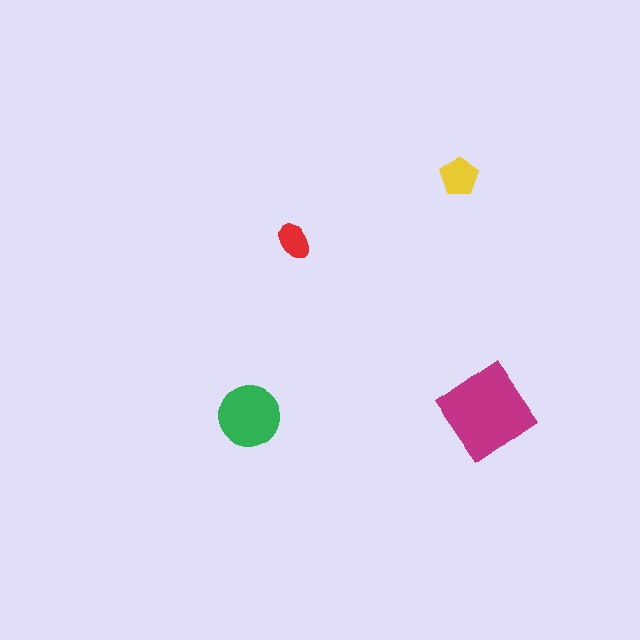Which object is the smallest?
The red ellipse.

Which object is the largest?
The magenta diamond.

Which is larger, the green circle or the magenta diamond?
The magenta diamond.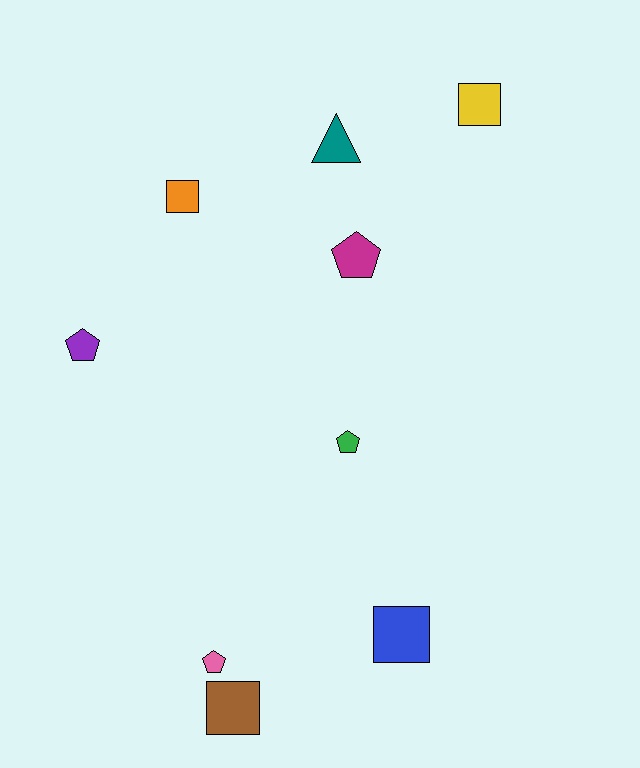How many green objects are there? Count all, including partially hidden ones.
There is 1 green object.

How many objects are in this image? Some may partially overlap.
There are 9 objects.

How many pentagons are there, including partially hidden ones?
There are 4 pentagons.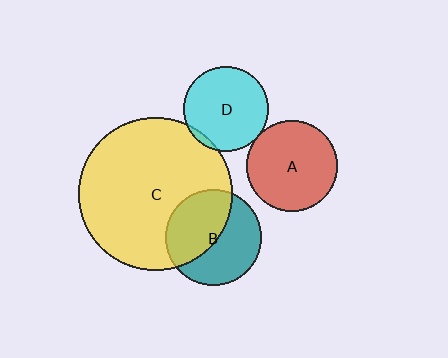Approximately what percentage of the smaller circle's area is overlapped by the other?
Approximately 50%.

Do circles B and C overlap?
Yes.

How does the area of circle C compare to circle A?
Approximately 2.9 times.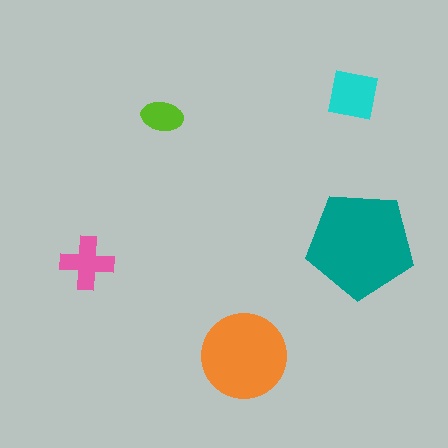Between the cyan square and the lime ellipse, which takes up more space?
The cyan square.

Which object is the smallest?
The lime ellipse.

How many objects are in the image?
There are 5 objects in the image.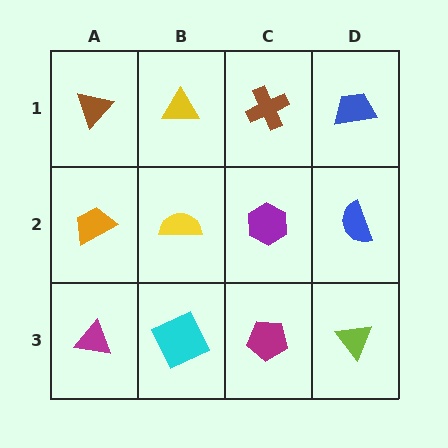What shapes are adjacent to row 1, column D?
A blue semicircle (row 2, column D), a brown cross (row 1, column C).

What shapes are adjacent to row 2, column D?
A blue trapezoid (row 1, column D), a lime triangle (row 3, column D), a purple hexagon (row 2, column C).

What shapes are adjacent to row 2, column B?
A yellow triangle (row 1, column B), a cyan square (row 3, column B), an orange trapezoid (row 2, column A), a purple hexagon (row 2, column C).